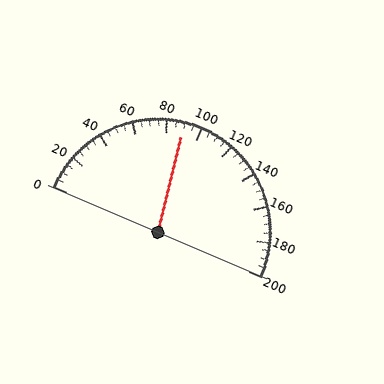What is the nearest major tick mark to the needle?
The nearest major tick mark is 80.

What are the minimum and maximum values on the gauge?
The gauge ranges from 0 to 200.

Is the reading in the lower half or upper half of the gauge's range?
The reading is in the lower half of the range (0 to 200).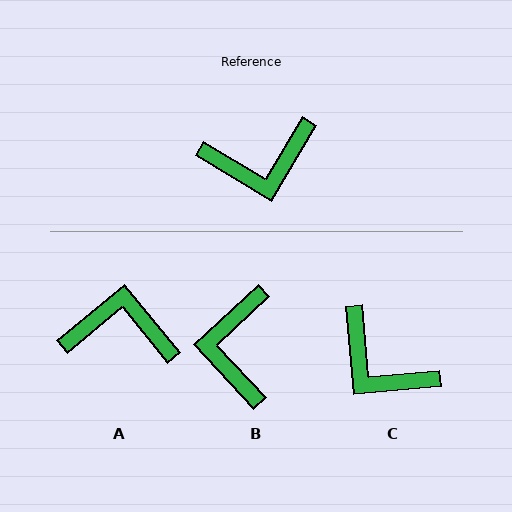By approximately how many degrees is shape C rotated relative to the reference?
Approximately 54 degrees clockwise.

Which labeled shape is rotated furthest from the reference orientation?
A, about 160 degrees away.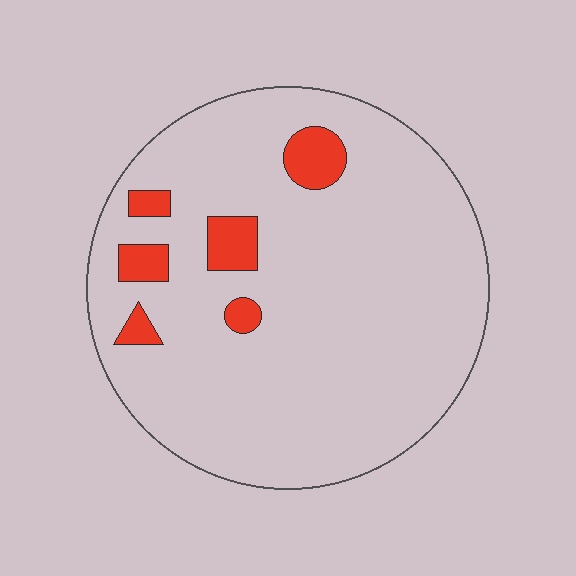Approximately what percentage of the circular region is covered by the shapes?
Approximately 10%.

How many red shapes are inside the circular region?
6.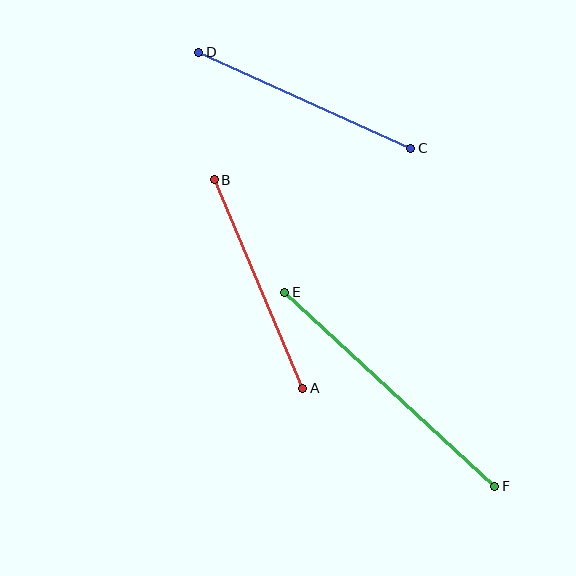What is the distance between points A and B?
The distance is approximately 227 pixels.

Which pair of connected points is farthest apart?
Points E and F are farthest apart.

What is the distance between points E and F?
The distance is approximately 286 pixels.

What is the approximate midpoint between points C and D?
The midpoint is at approximately (305, 100) pixels.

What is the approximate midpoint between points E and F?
The midpoint is at approximately (390, 389) pixels.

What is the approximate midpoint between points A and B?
The midpoint is at approximately (258, 284) pixels.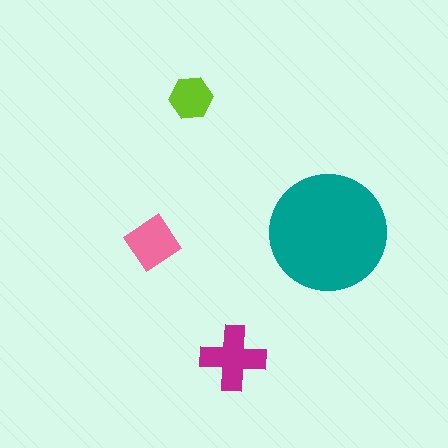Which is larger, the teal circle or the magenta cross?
The teal circle.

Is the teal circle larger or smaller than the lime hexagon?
Larger.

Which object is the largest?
The teal circle.